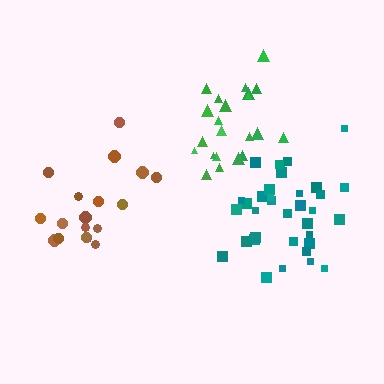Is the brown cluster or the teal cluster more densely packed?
Teal.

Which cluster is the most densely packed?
Green.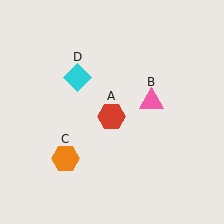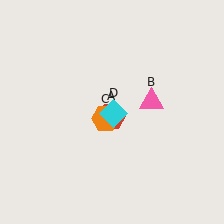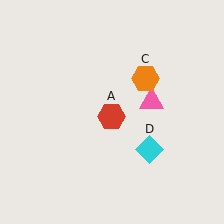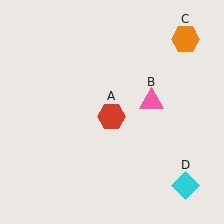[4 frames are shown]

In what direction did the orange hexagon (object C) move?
The orange hexagon (object C) moved up and to the right.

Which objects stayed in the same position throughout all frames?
Red hexagon (object A) and pink triangle (object B) remained stationary.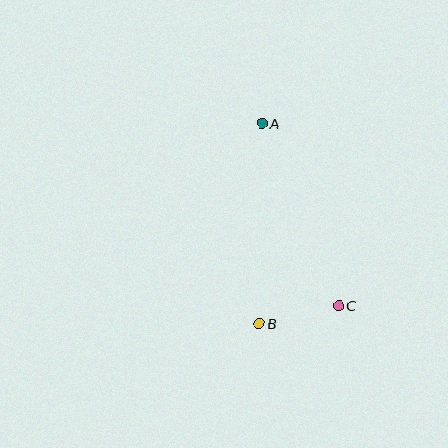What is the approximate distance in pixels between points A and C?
The distance between A and C is approximately 198 pixels.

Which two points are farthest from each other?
Points A and B are farthest from each other.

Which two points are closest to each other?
Points B and C are closest to each other.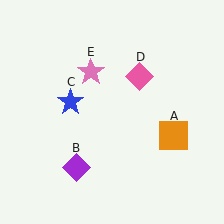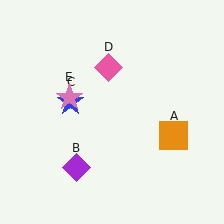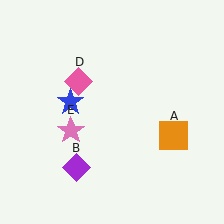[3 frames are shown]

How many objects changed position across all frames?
2 objects changed position: pink diamond (object D), pink star (object E).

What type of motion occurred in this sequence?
The pink diamond (object D), pink star (object E) rotated counterclockwise around the center of the scene.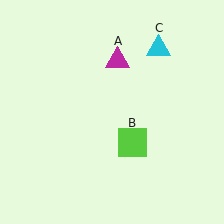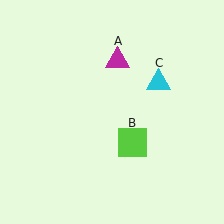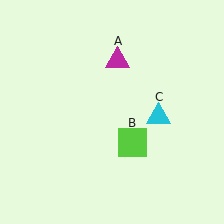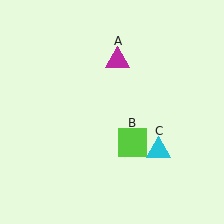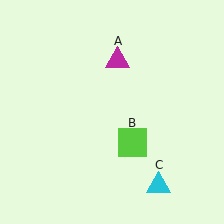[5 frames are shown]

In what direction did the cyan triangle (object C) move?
The cyan triangle (object C) moved down.